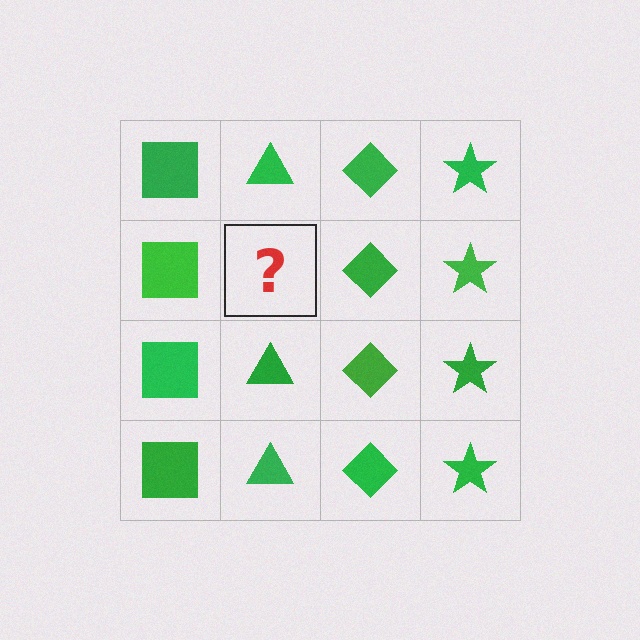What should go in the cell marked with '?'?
The missing cell should contain a green triangle.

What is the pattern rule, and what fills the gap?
The rule is that each column has a consistent shape. The gap should be filled with a green triangle.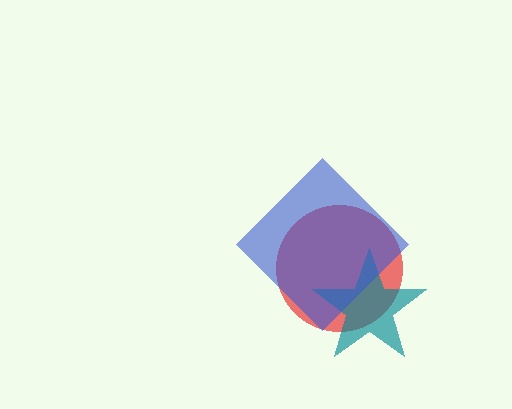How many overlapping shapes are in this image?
There are 3 overlapping shapes in the image.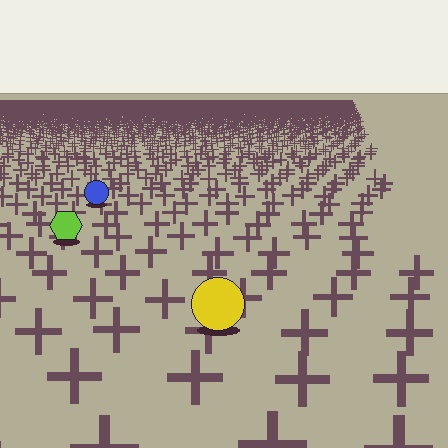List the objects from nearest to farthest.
From nearest to farthest: the yellow circle, the lime hexagon, the blue circle.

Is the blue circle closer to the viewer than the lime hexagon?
No. The lime hexagon is closer — you can tell from the texture gradient: the ground texture is coarser near it.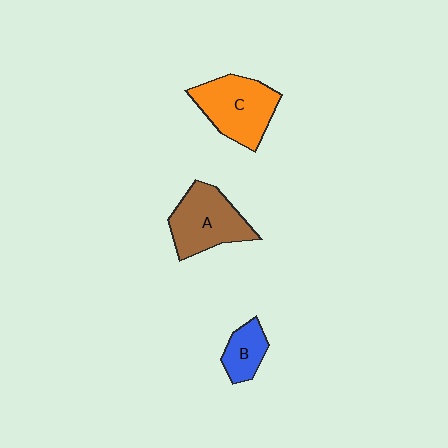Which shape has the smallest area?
Shape B (blue).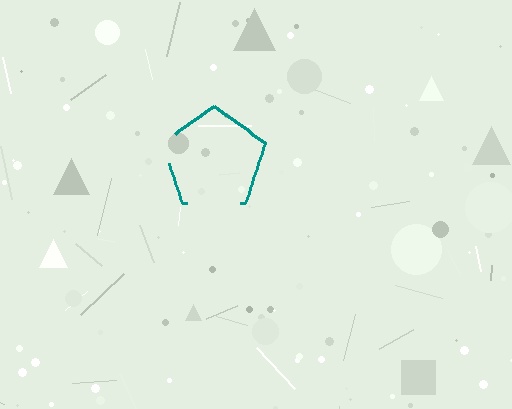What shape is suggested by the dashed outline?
The dashed outline suggests a pentagon.